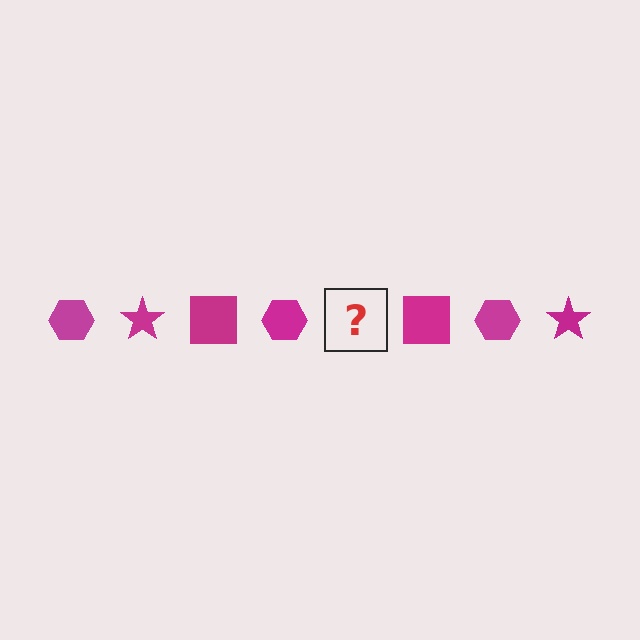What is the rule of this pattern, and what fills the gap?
The rule is that the pattern cycles through hexagon, star, square shapes in magenta. The gap should be filled with a magenta star.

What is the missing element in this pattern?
The missing element is a magenta star.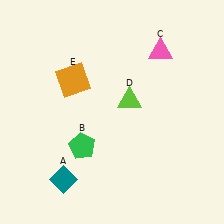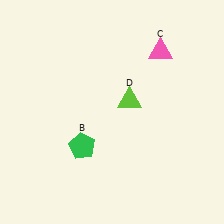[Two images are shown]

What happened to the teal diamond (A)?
The teal diamond (A) was removed in Image 2. It was in the bottom-left area of Image 1.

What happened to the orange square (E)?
The orange square (E) was removed in Image 2. It was in the top-left area of Image 1.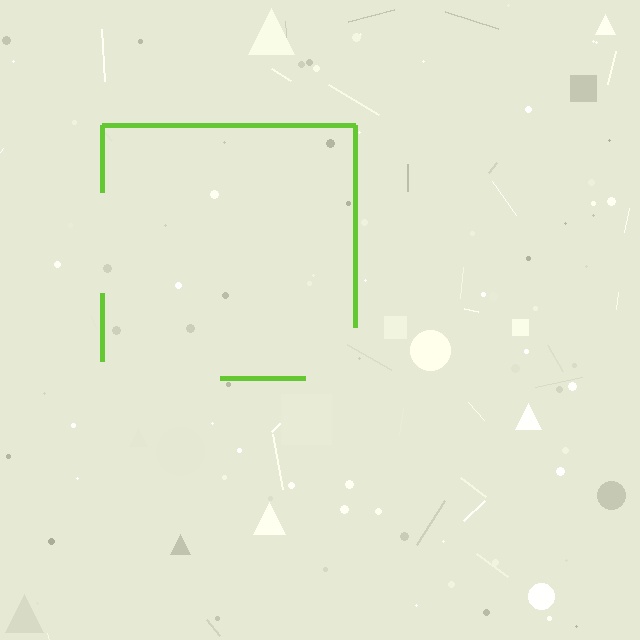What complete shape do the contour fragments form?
The contour fragments form a square.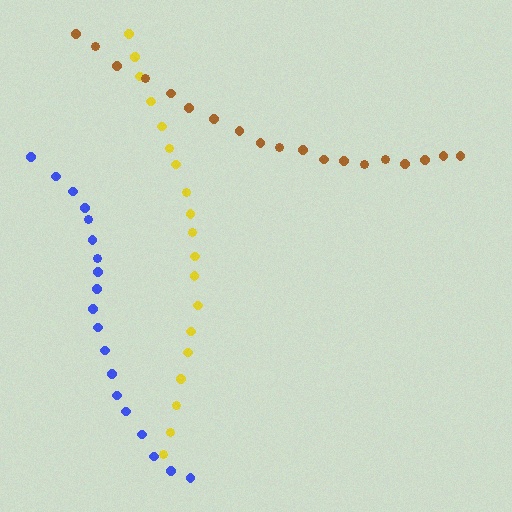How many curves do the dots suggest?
There are 3 distinct paths.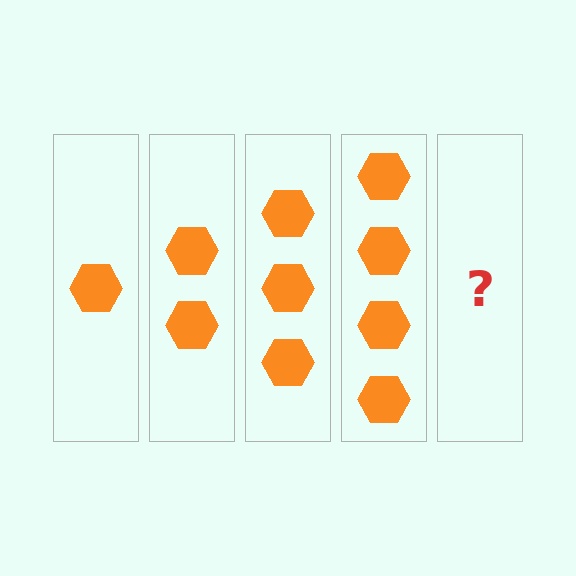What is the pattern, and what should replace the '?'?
The pattern is that each step adds one more hexagon. The '?' should be 5 hexagons.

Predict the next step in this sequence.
The next step is 5 hexagons.